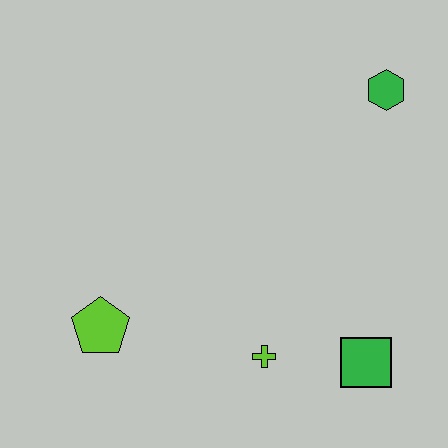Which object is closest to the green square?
The lime cross is closest to the green square.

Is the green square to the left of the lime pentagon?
No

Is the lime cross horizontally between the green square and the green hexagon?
No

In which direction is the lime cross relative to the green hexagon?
The lime cross is below the green hexagon.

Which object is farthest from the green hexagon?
The lime pentagon is farthest from the green hexagon.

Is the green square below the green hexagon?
Yes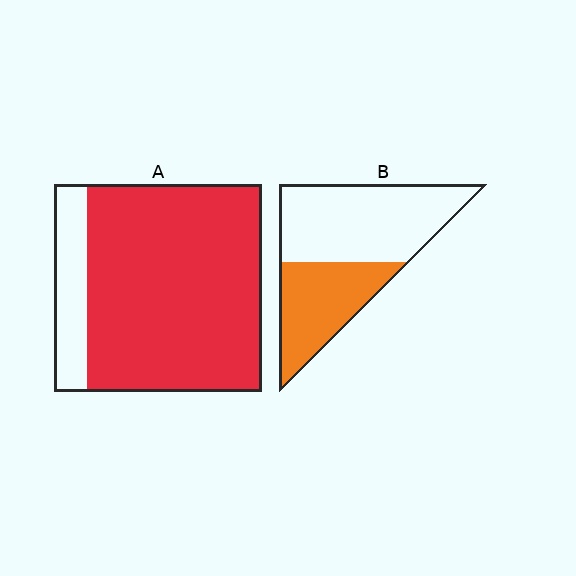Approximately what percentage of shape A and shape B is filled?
A is approximately 85% and B is approximately 40%.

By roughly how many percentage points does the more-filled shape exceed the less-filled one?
By roughly 45 percentage points (A over B).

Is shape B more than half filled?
No.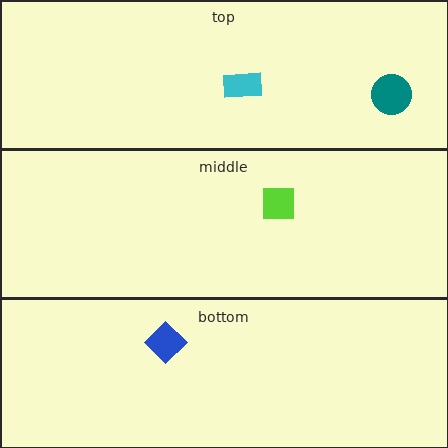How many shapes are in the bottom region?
1.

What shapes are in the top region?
The cyan rectangle, the teal circle.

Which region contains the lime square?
The middle region.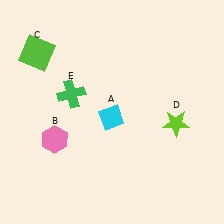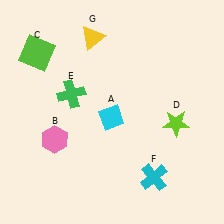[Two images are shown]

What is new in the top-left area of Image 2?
A yellow triangle (G) was added in the top-left area of Image 2.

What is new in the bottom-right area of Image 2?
A cyan cross (F) was added in the bottom-right area of Image 2.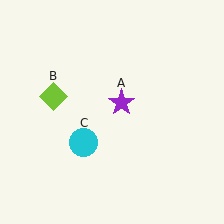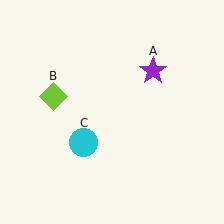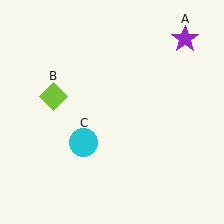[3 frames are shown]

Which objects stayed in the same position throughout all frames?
Lime diamond (object B) and cyan circle (object C) remained stationary.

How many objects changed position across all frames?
1 object changed position: purple star (object A).